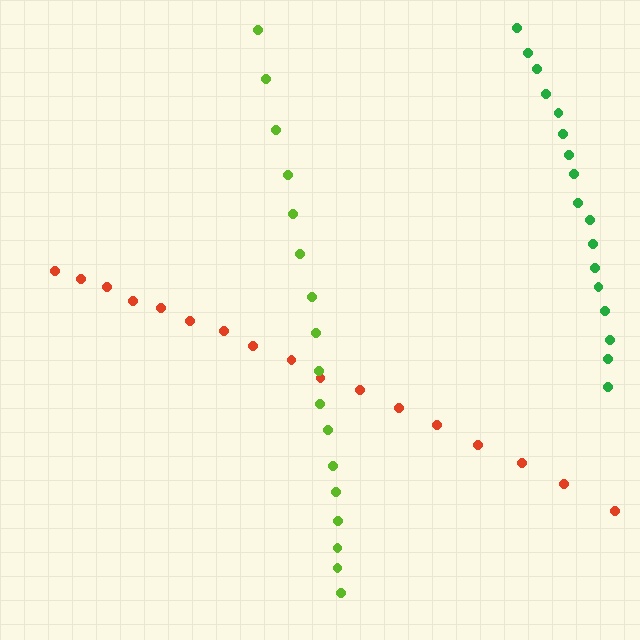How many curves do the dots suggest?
There are 3 distinct paths.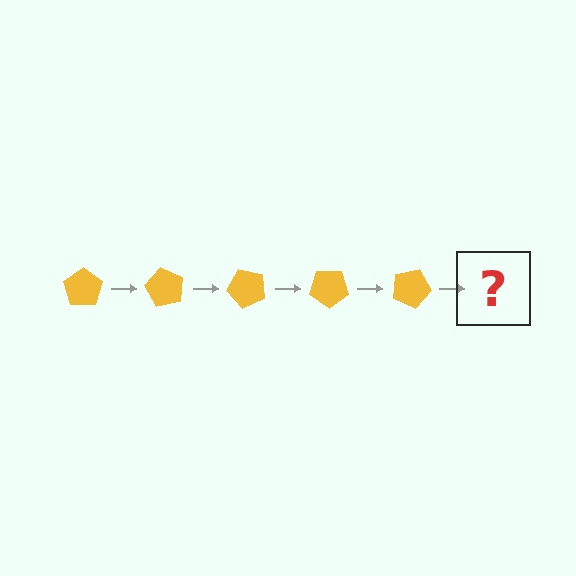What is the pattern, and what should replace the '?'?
The pattern is that the pentagon rotates 60 degrees each step. The '?' should be a yellow pentagon rotated 300 degrees.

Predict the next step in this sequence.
The next step is a yellow pentagon rotated 300 degrees.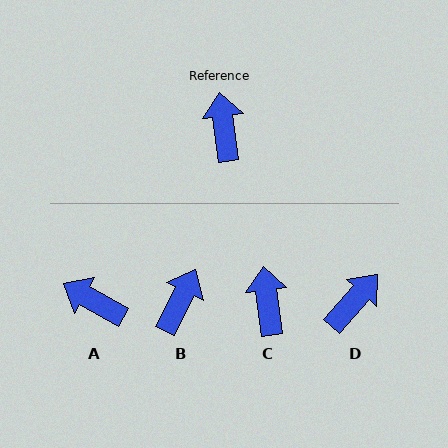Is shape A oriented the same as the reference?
No, it is off by about 54 degrees.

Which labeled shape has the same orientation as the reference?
C.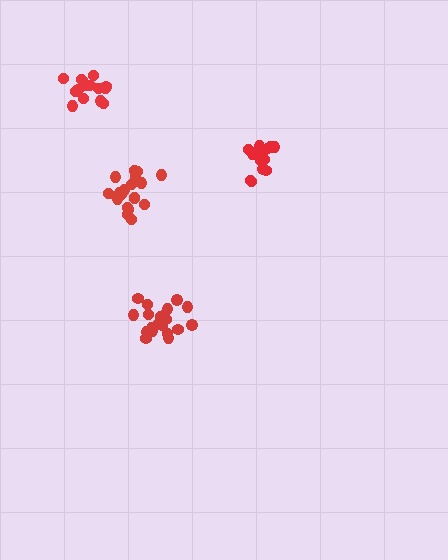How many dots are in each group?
Group 1: 21 dots, Group 2: 16 dots, Group 3: 15 dots, Group 4: 20 dots (72 total).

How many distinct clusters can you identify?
There are 4 distinct clusters.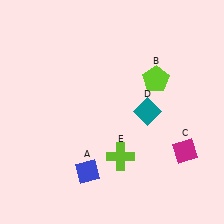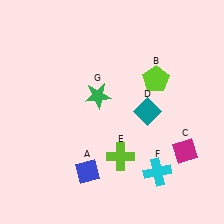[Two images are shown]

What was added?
A cyan cross (F), a green star (G) were added in Image 2.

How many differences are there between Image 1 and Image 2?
There are 2 differences between the two images.